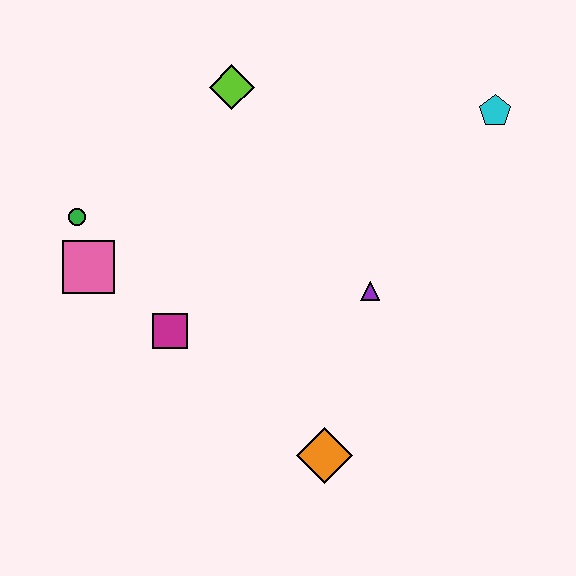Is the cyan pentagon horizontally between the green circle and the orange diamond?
No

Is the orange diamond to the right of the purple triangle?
No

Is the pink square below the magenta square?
No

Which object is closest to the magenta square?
The pink square is closest to the magenta square.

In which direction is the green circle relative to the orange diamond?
The green circle is to the left of the orange diamond.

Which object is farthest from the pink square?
The cyan pentagon is farthest from the pink square.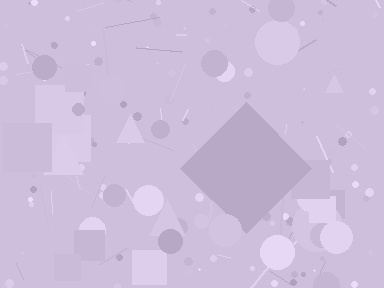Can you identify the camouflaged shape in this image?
The camouflaged shape is a diamond.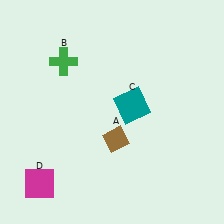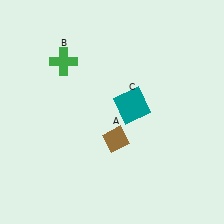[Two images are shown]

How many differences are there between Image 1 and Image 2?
There is 1 difference between the two images.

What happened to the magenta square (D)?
The magenta square (D) was removed in Image 2. It was in the bottom-left area of Image 1.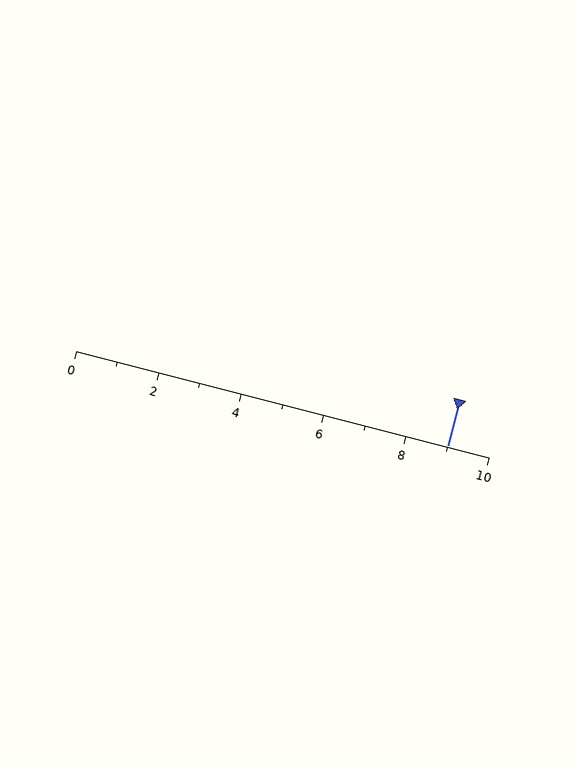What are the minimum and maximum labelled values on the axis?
The axis runs from 0 to 10.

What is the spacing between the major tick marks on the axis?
The major ticks are spaced 2 apart.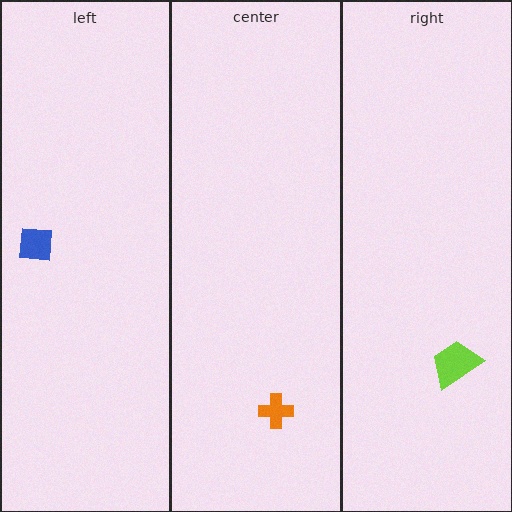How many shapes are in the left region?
1.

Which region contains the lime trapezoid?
The right region.